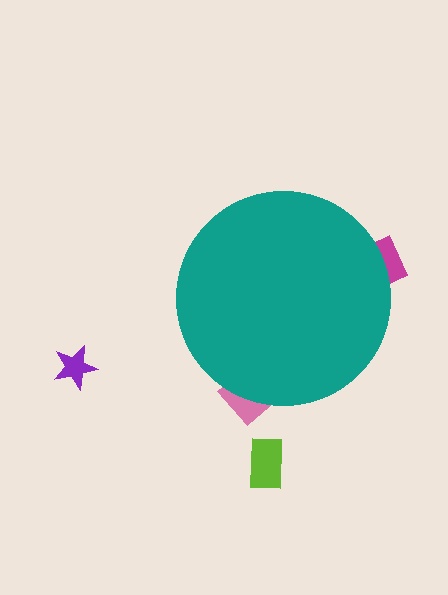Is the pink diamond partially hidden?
Yes, the pink diamond is partially hidden behind the teal circle.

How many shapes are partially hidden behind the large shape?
2 shapes are partially hidden.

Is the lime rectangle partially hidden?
No, the lime rectangle is fully visible.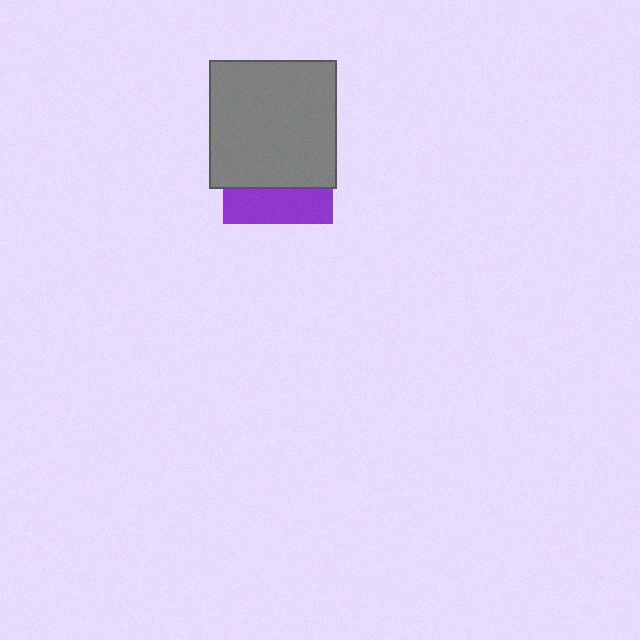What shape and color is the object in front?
The object in front is a gray square.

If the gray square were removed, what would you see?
You would see the complete purple square.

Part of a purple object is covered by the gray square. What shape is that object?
It is a square.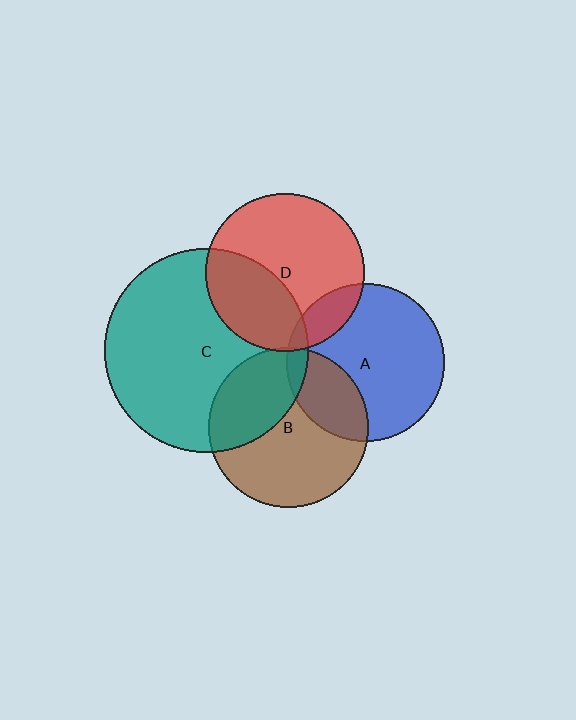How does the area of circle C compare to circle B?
Approximately 1.6 times.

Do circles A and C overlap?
Yes.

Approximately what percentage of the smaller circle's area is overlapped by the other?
Approximately 5%.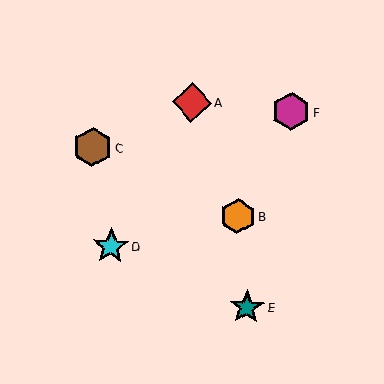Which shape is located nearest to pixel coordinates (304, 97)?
The magenta hexagon (labeled F) at (291, 111) is nearest to that location.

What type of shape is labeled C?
Shape C is a brown hexagon.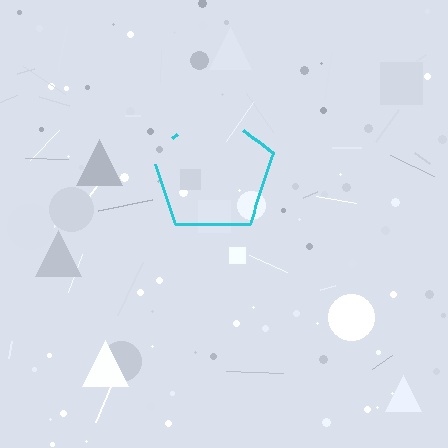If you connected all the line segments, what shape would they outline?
They would outline a pentagon.